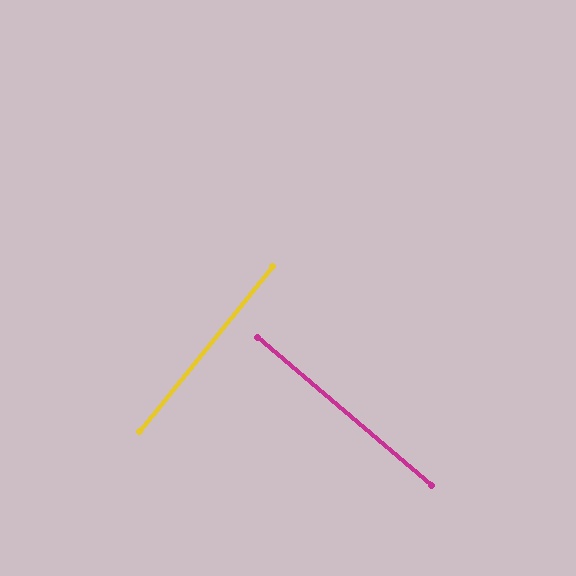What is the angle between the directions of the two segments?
Approximately 88 degrees.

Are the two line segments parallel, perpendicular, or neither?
Perpendicular — they meet at approximately 88°.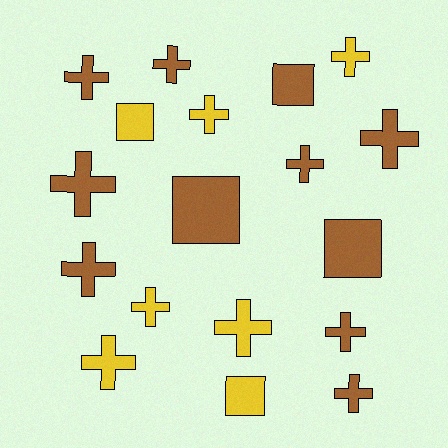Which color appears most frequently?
Brown, with 11 objects.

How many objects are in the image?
There are 18 objects.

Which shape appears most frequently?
Cross, with 13 objects.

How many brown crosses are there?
There are 8 brown crosses.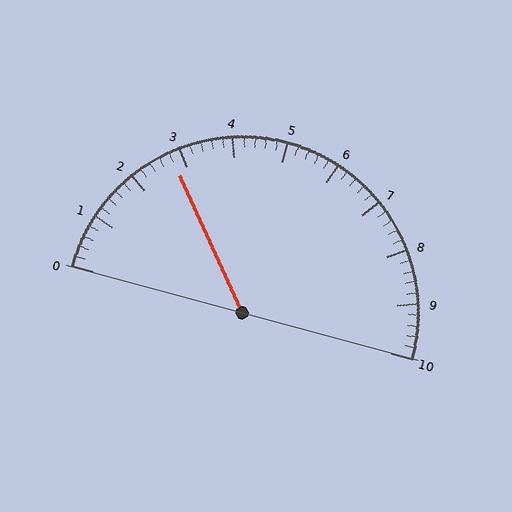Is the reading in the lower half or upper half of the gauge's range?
The reading is in the lower half of the range (0 to 10).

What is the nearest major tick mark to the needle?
The nearest major tick mark is 3.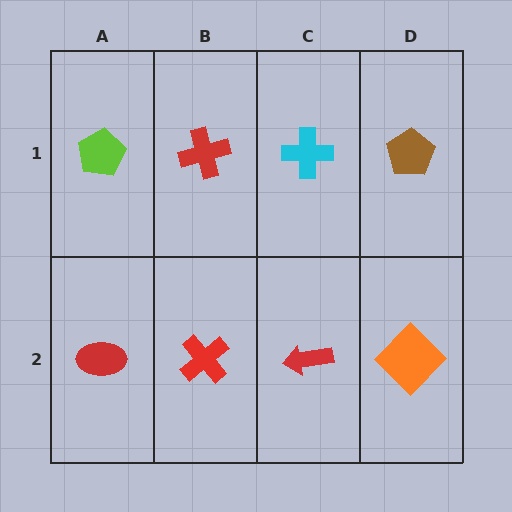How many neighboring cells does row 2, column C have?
3.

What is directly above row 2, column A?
A lime pentagon.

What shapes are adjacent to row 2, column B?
A red cross (row 1, column B), a red ellipse (row 2, column A), a red arrow (row 2, column C).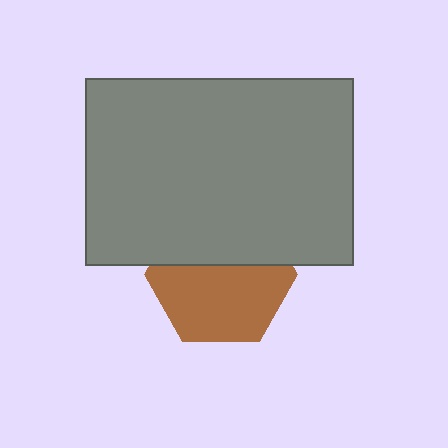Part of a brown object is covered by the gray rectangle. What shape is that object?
It is a hexagon.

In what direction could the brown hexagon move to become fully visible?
The brown hexagon could move down. That would shift it out from behind the gray rectangle entirely.